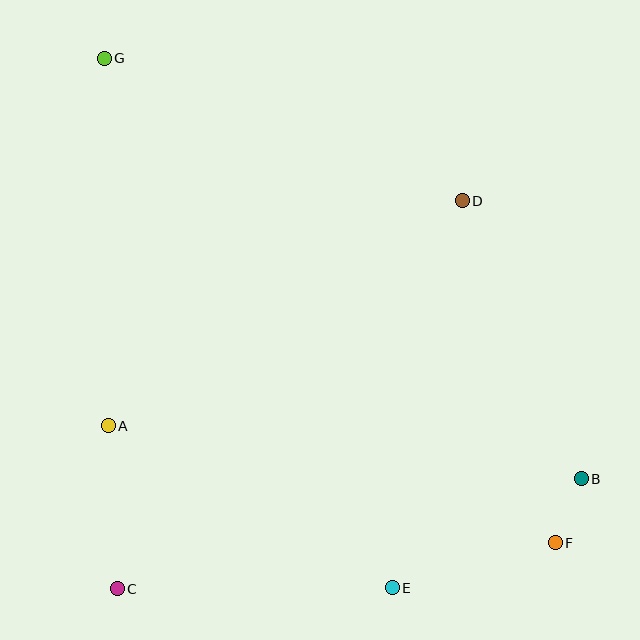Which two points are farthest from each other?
Points F and G are farthest from each other.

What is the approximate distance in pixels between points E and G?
The distance between E and G is approximately 603 pixels.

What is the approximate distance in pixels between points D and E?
The distance between D and E is approximately 393 pixels.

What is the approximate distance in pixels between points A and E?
The distance between A and E is approximately 327 pixels.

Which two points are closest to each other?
Points B and F are closest to each other.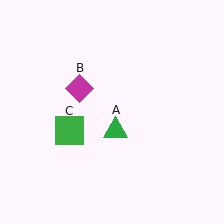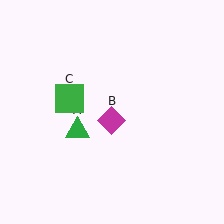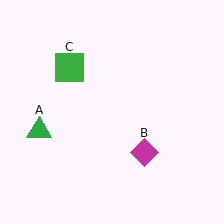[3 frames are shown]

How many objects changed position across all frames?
3 objects changed position: green triangle (object A), magenta diamond (object B), green square (object C).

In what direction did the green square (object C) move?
The green square (object C) moved up.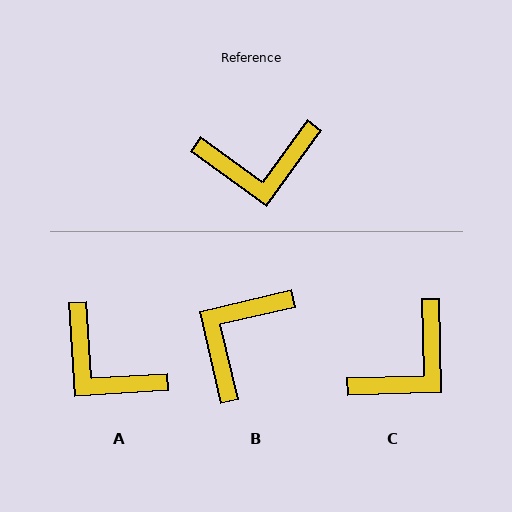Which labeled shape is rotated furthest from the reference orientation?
B, about 131 degrees away.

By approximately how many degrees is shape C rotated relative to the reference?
Approximately 38 degrees counter-clockwise.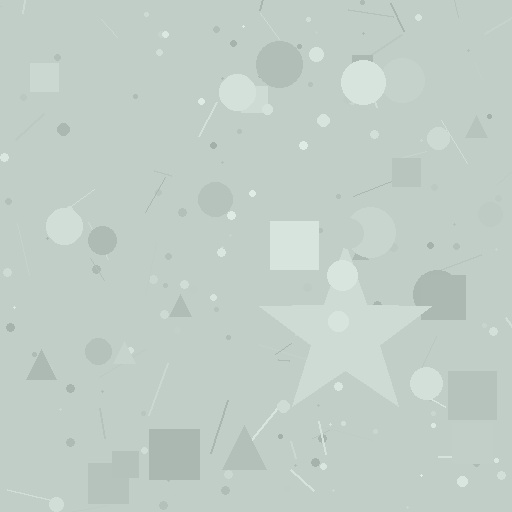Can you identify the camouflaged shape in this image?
The camouflaged shape is a star.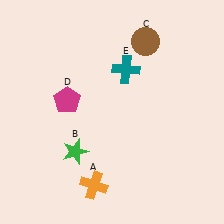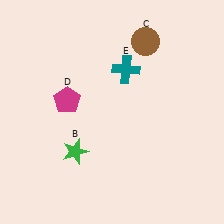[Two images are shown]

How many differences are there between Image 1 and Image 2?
There is 1 difference between the two images.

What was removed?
The orange cross (A) was removed in Image 2.